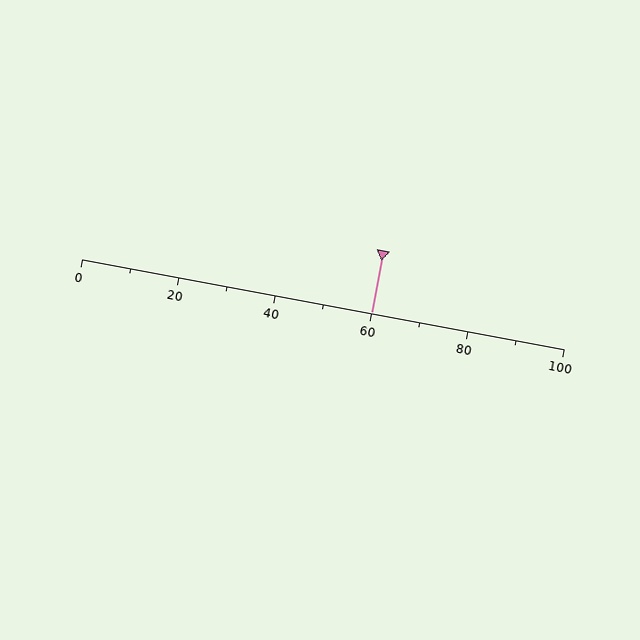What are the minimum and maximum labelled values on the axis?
The axis runs from 0 to 100.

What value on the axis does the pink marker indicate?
The marker indicates approximately 60.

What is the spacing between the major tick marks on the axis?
The major ticks are spaced 20 apart.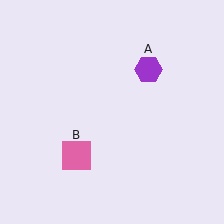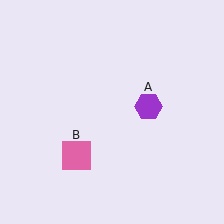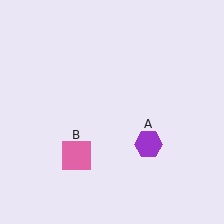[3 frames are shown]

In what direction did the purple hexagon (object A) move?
The purple hexagon (object A) moved down.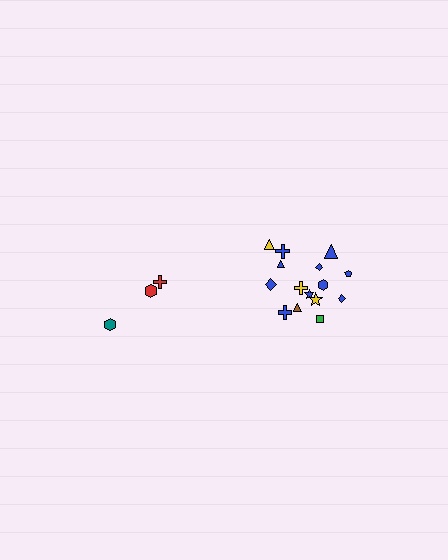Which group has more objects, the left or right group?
The right group.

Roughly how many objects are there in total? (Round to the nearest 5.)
Roughly 20 objects in total.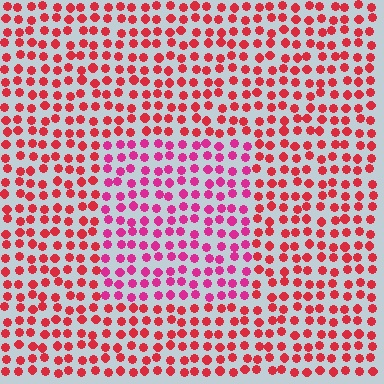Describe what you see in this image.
The image is filled with small red elements in a uniform arrangement. A rectangle-shaped region is visible where the elements are tinted to a slightly different hue, forming a subtle color boundary.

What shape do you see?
I see a rectangle.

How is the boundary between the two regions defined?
The boundary is defined purely by a slight shift in hue (about 30 degrees). Spacing, size, and orientation are identical on both sides.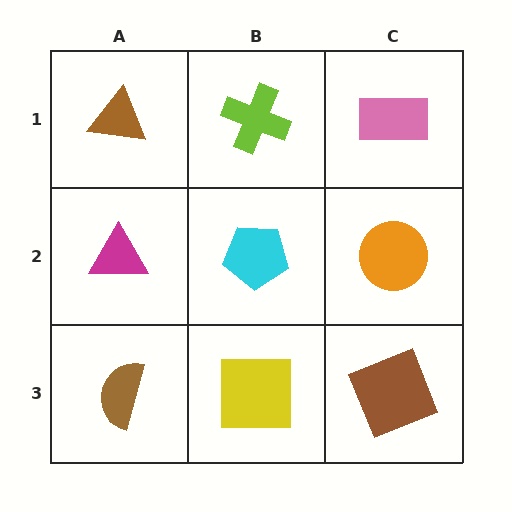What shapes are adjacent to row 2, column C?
A pink rectangle (row 1, column C), a brown square (row 3, column C), a cyan pentagon (row 2, column B).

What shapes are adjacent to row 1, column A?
A magenta triangle (row 2, column A), a lime cross (row 1, column B).